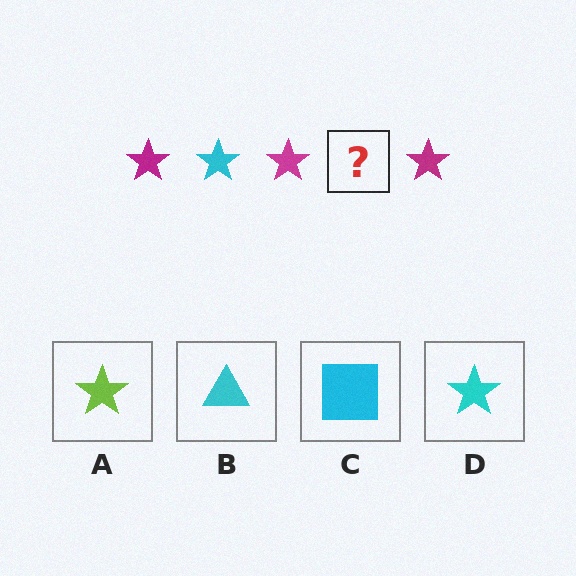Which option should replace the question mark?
Option D.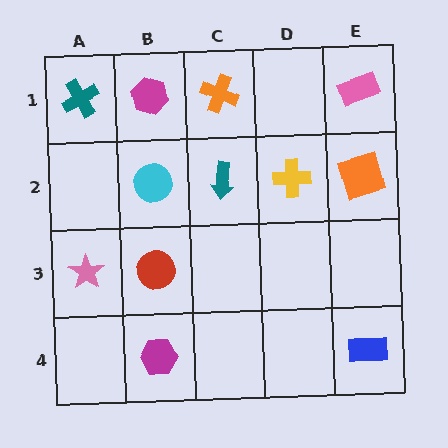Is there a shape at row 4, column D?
No, that cell is empty.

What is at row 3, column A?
A pink star.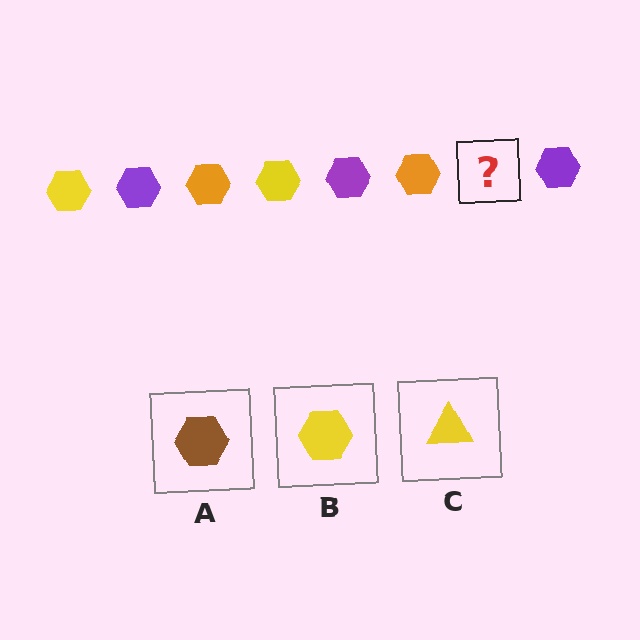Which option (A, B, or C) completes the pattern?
B.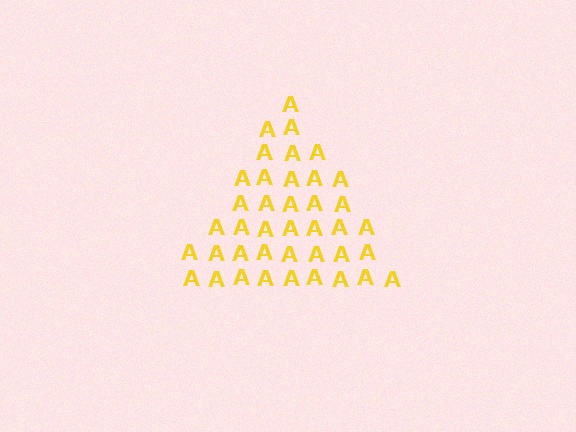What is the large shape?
The large shape is a triangle.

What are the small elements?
The small elements are letter A's.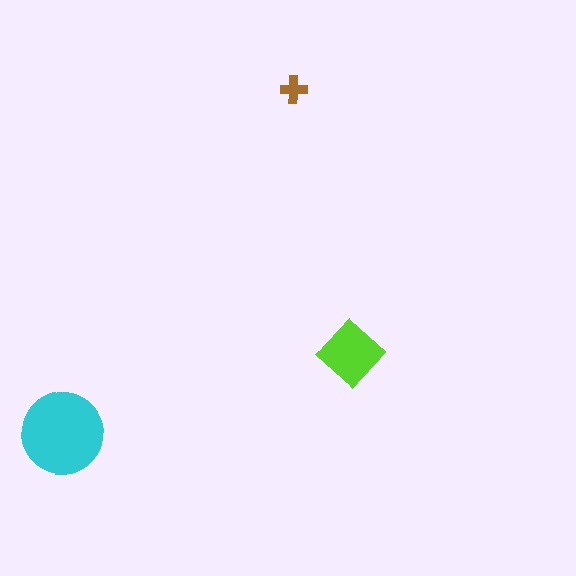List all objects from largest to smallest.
The cyan circle, the lime diamond, the brown cross.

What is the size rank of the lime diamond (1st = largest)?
2nd.